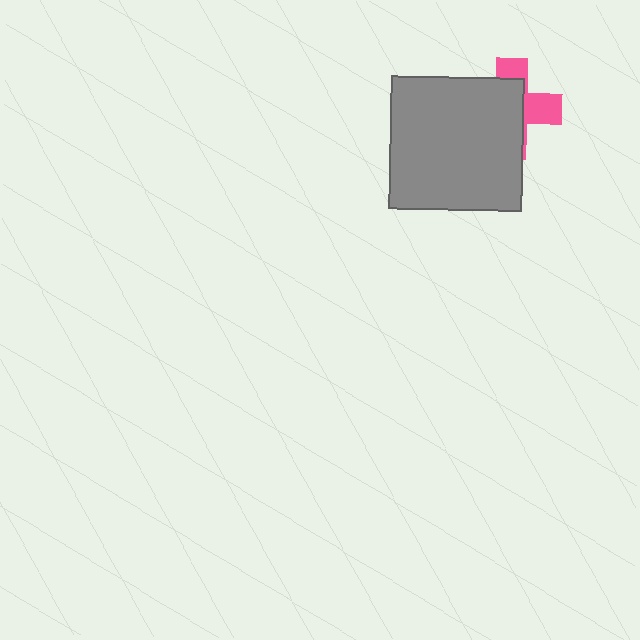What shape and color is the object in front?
The object in front is a gray square.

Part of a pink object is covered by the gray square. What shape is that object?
It is a cross.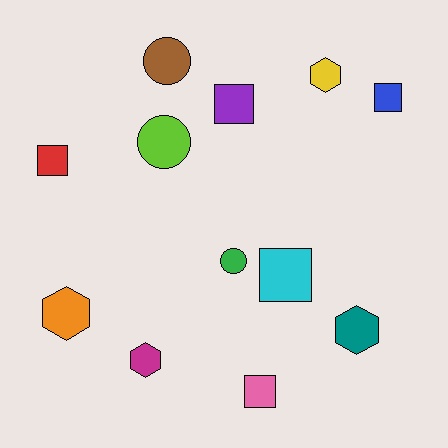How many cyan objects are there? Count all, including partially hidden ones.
There is 1 cyan object.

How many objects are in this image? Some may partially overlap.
There are 12 objects.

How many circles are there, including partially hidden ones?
There are 3 circles.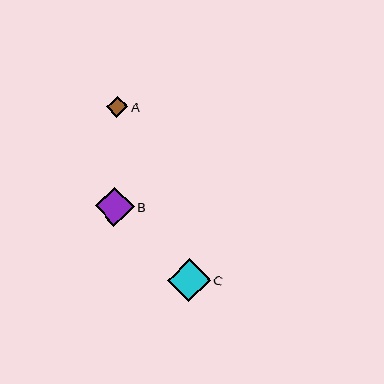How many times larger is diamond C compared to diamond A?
Diamond C is approximately 2.0 times the size of diamond A.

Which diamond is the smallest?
Diamond A is the smallest with a size of approximately 21 pixels.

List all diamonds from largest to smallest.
From largest to smallest: C, B, A.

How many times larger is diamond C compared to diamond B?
Diamond C is approximately 1.1 times the size of diamond B.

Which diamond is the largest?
Diamond C is the largest with a size of approximately 43 pixels.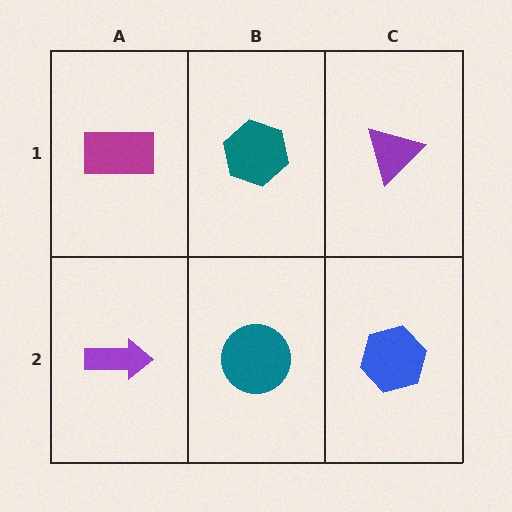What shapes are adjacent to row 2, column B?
A teal hexagon (row 1, column B), a purple arrow (row 2, column A), a blue hexagon (row 2, column C).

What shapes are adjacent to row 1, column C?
A blue hexagon (row 2, column C), a teal hexagon (row 1, column B).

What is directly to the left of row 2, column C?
A teal circle.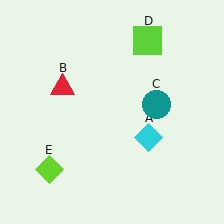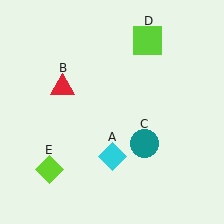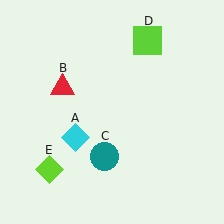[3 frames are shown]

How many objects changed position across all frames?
2 objects changed position: cyan diamond (object A), teal circle (object C).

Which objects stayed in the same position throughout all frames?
Red triangle (object B) and lime square (object D) and lime diamond (object E) remained stationary.